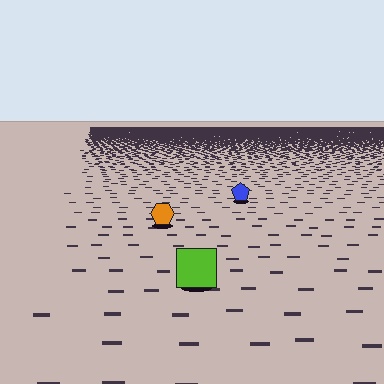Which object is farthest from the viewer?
The blue pentagon is farthest from the viewer. It appears smaller and the ground texture around it is denser.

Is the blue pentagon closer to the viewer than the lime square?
No. The lime square is closer — you can tell from the texture gradient: the ground texture is coarser near it.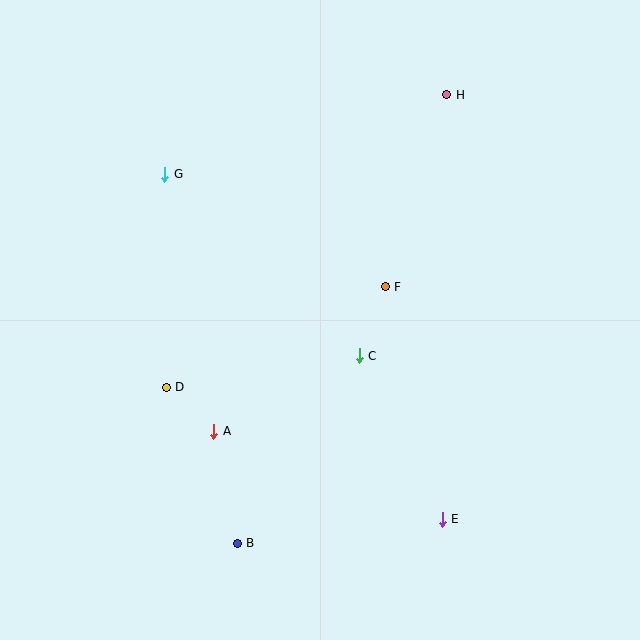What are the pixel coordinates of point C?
Point C is at (359, 356).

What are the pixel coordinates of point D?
Point D is at (166, 387).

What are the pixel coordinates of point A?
Point A is at (214, 431).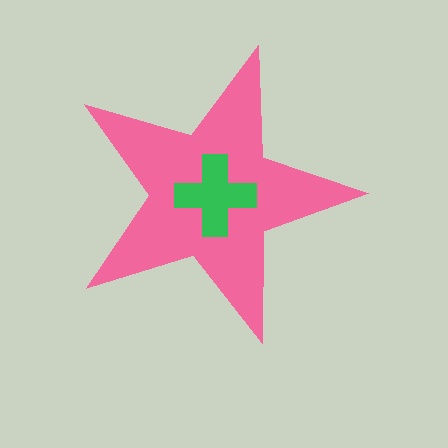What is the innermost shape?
The green cross.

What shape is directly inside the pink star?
The green cross.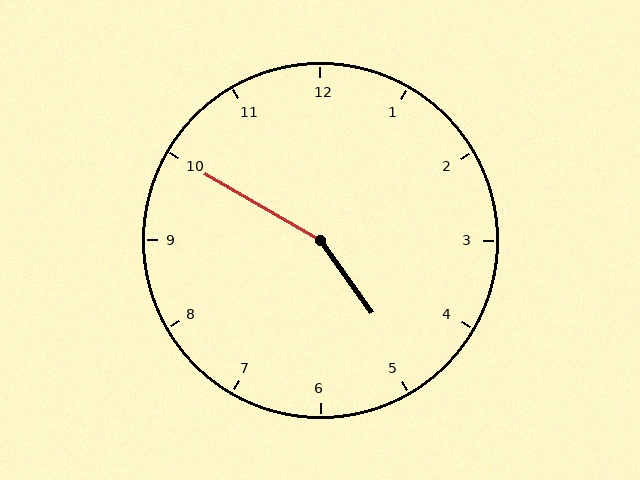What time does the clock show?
4:50.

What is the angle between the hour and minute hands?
Approximately 155 degrees.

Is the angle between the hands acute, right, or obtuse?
It is obtuse.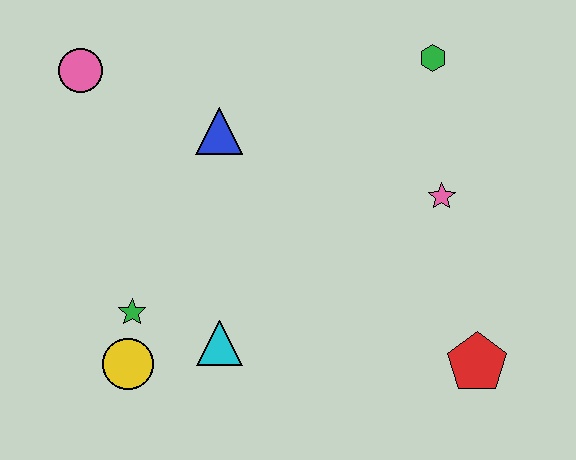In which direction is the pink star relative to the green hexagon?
The pink star is below the green hexagon.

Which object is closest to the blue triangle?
The pink circle is closest to the blue triangle.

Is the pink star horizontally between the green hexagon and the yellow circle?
No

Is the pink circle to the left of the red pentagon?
Yes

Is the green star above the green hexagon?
No